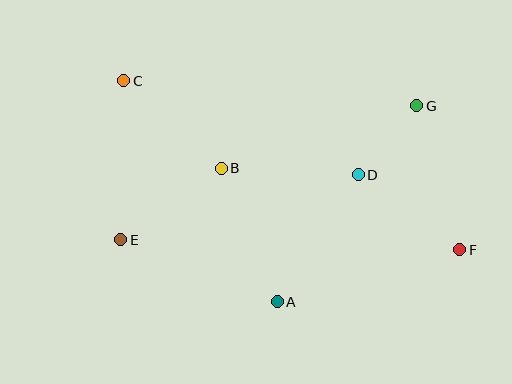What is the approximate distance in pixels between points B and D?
The distance between B and D is approximately 137 pixels.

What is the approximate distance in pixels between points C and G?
The distance between C and G is approximately 294 pixels.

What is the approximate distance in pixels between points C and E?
The distance between C and E is approximately 159 pixels.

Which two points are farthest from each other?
Points C and F are farthest from each other.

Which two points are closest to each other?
Points D and G are closest to each other.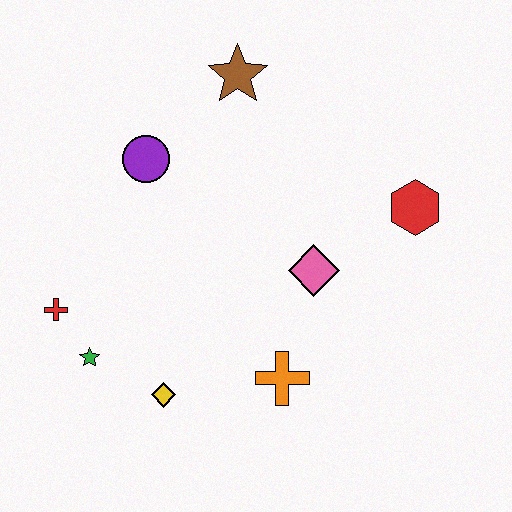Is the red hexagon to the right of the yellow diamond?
Yes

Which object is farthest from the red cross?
The red hexagon is farthest from the red cross.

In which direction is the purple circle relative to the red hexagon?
The purple circle is to the left of the red hexagon.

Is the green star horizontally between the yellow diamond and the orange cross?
No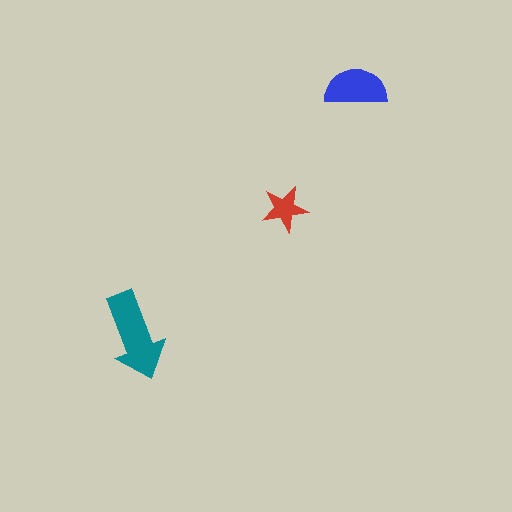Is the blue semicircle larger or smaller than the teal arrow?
Smaller.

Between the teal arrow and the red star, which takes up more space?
The teal arrow.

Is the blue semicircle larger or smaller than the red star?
Larger.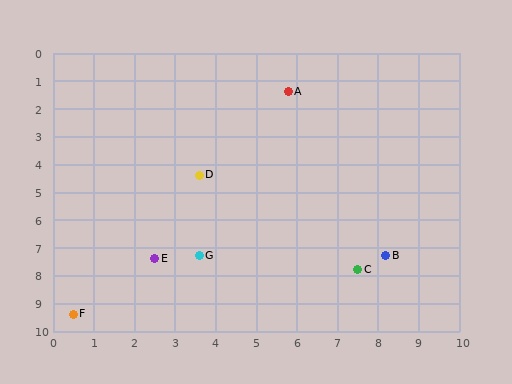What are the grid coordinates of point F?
Point F is at approximately (0.5, 9.4).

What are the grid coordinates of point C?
Point C is at approximately (7.5, 7.8).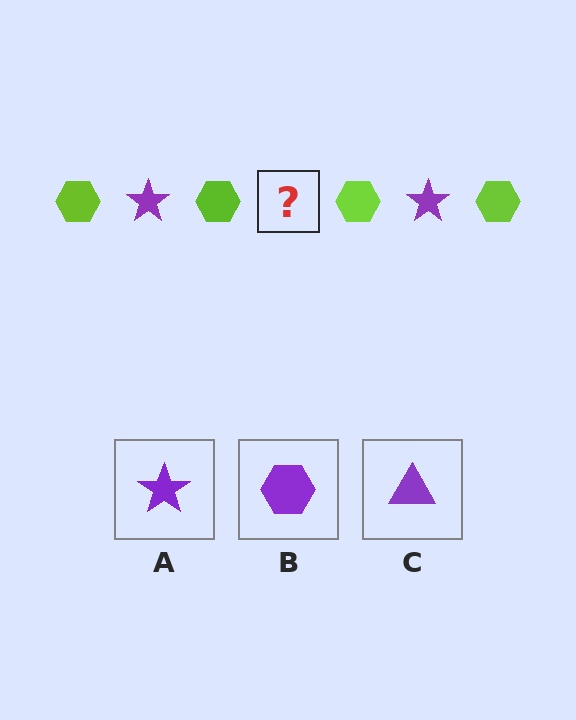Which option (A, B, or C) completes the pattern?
A.